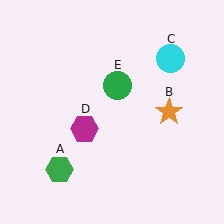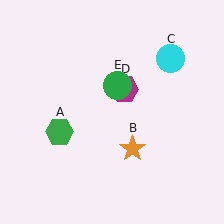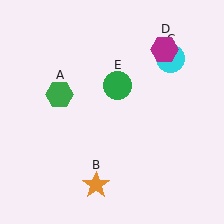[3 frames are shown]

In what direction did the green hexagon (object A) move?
The green hexagon (object A) moved up.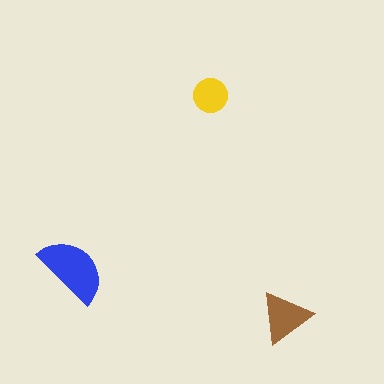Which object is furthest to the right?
The brown triangle is rightmost.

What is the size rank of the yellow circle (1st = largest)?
3rd.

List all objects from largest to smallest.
The blue semicircle, the brown triangle, the yellow circle.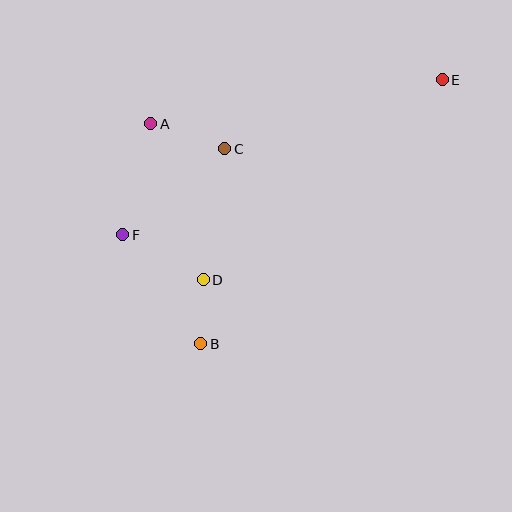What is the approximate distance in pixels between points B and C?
The distance between B and C is approximately 197 pixels.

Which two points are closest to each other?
Points B and D are closest to each other.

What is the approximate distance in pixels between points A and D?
The distance between A and D is approximately 165 pixels.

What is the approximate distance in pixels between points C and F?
The distance between C and F is approximately 133 pixels.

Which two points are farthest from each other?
Points B and E are farthest from each other.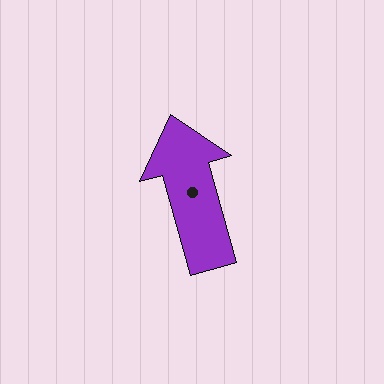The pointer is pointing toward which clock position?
Roughly 11 o'clock.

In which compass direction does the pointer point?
North.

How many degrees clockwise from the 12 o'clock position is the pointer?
Approximately 344 degrees.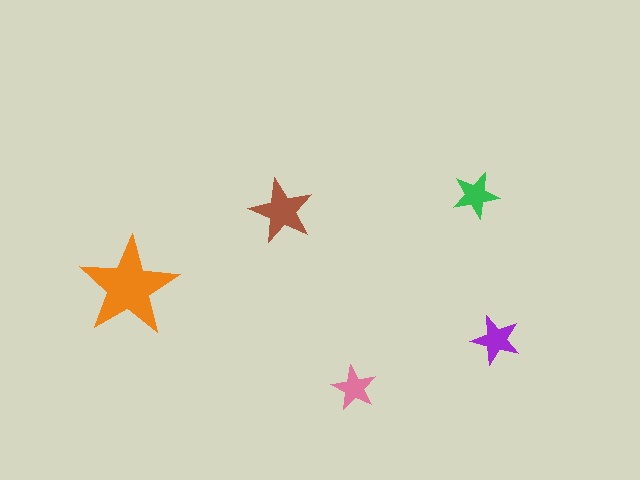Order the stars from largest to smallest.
the orange one, the brown one, the purple one, the green one, the pink one.